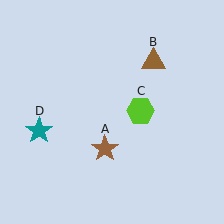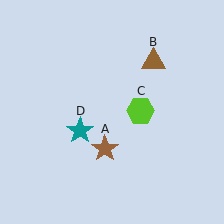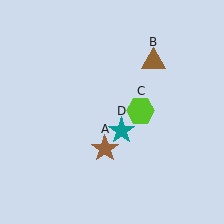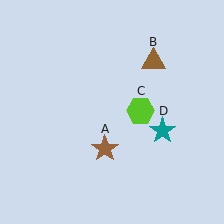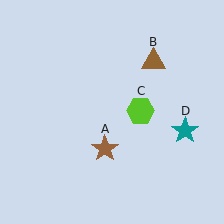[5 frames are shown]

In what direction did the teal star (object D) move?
The teal star (object D) moved right.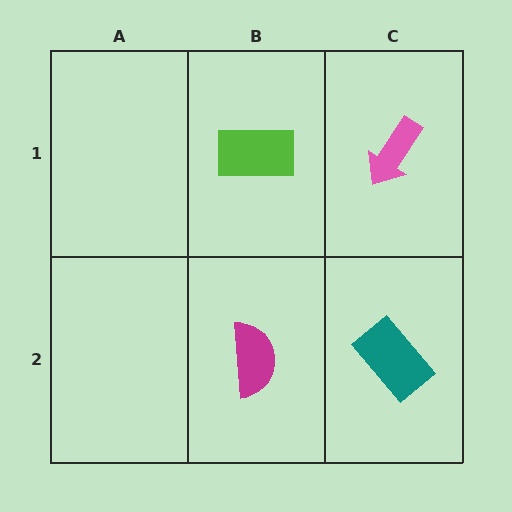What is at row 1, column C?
A pink arrow.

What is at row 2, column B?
A magenta semicircle.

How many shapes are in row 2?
2 shapes.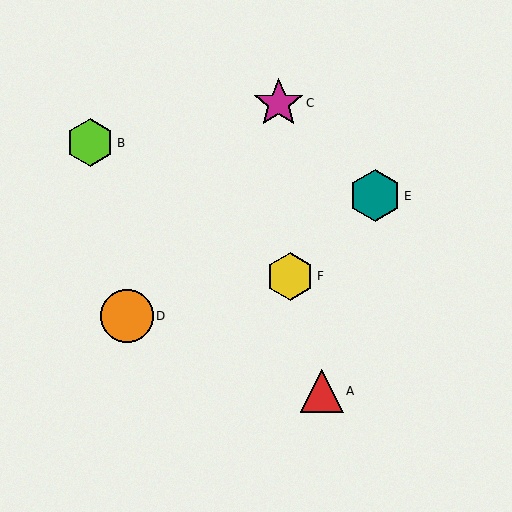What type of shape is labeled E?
Shape E is a teal hexagon.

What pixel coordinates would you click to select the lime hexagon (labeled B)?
Click at (90, 143) to select the lime hexagon B.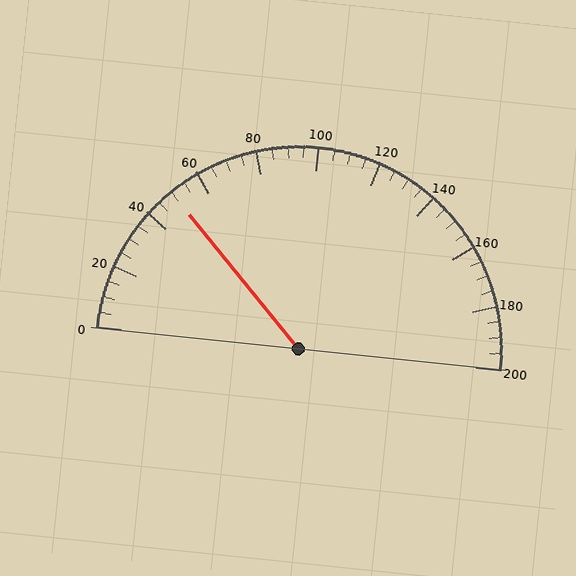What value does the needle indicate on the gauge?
The needle indicates approximately 50.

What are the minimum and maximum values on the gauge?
The gauge ranges from 0 to 200.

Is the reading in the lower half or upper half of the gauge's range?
The reading is in the lower half of the range (0 to 200).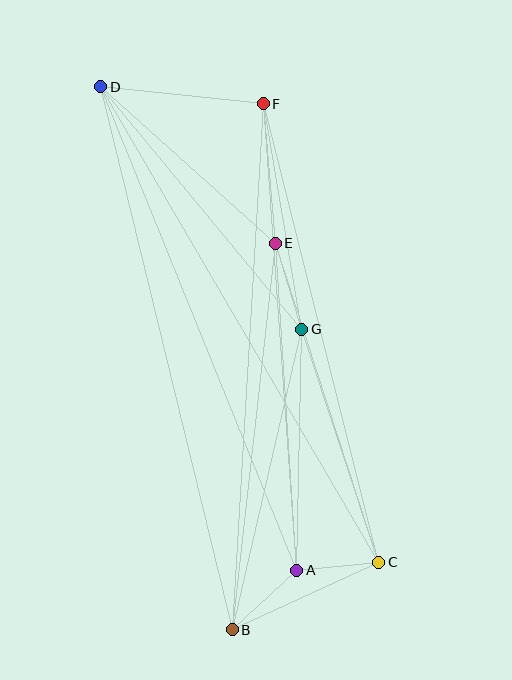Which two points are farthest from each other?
Points B and D are farthest from each other.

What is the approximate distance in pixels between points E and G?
The distance between E and G is approximately 90 pixels.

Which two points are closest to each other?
Points A and C are closest to each other.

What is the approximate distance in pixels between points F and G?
The distance between F and G is approximately 229 pixels.